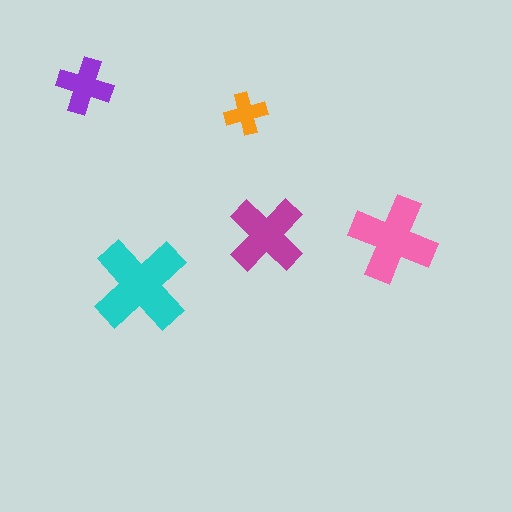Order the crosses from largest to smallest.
the cyan one, the pink one, the magenta one, the purple one, the orange one.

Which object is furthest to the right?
The pink cross is rightmost.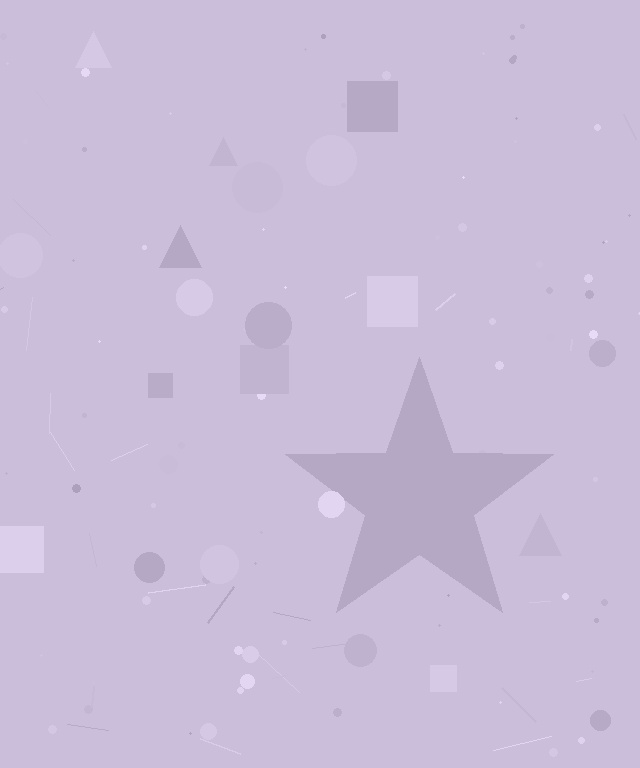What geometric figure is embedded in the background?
A star is embedded in the background.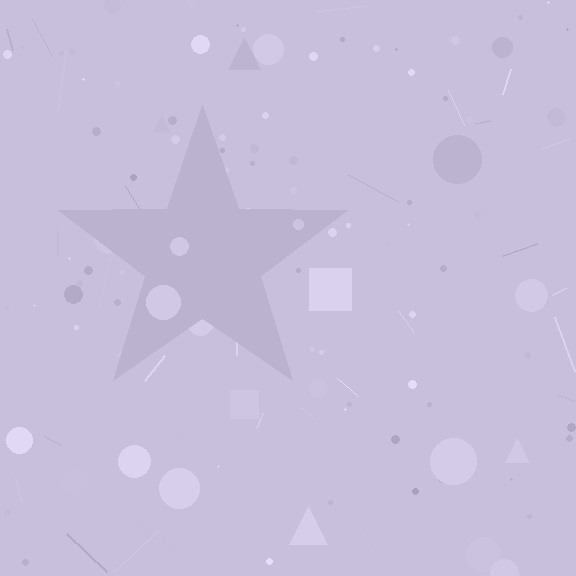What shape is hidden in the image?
A star is hidden in the image.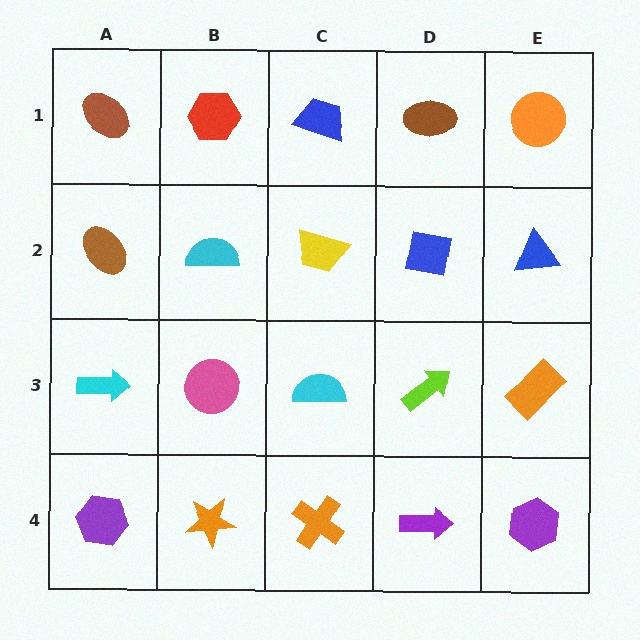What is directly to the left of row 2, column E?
A blue square.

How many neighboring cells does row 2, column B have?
4.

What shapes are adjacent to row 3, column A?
A brown ellipse (row 2, column A), a purple hexagon (row 4, column A), a pink circle (row 3, column B).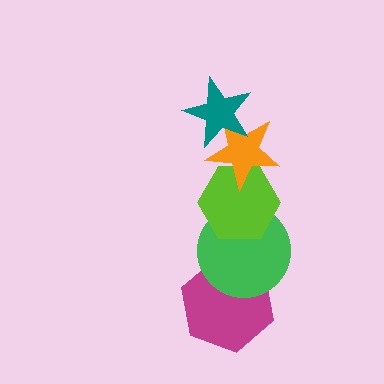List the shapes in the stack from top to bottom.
From top to bottom: the teal star, the orange star, the lime hexagon, the green circle, the magenta hexagon.